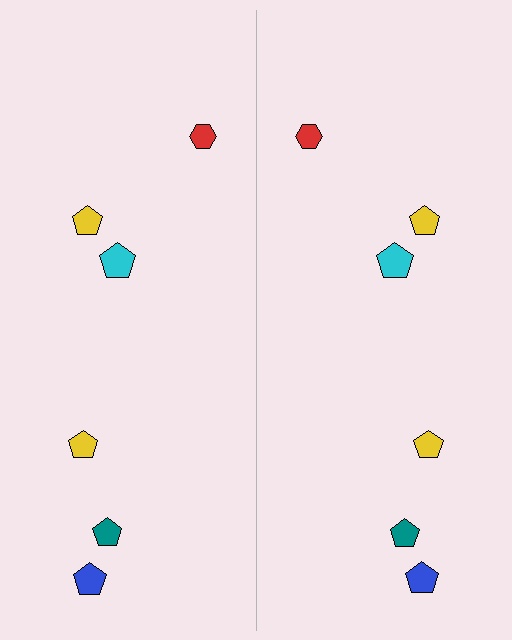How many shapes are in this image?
There are 12 shapes in this image.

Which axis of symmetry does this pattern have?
The pattern has a vertical axis of symmetry running through the center of the image.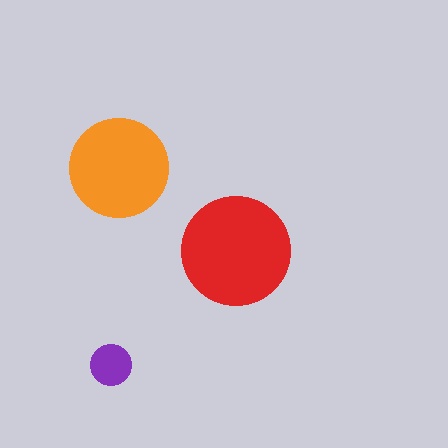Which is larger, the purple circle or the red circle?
The red one.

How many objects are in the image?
There are 3 objects in the image.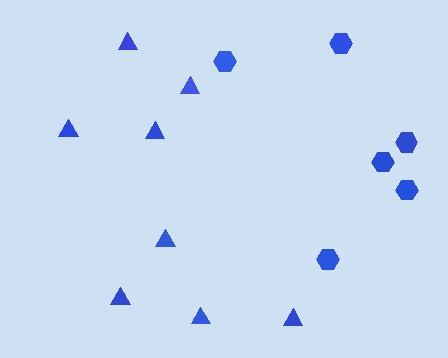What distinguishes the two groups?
There are 2 groups: one group of hexagons (6) and one group of triangles (8).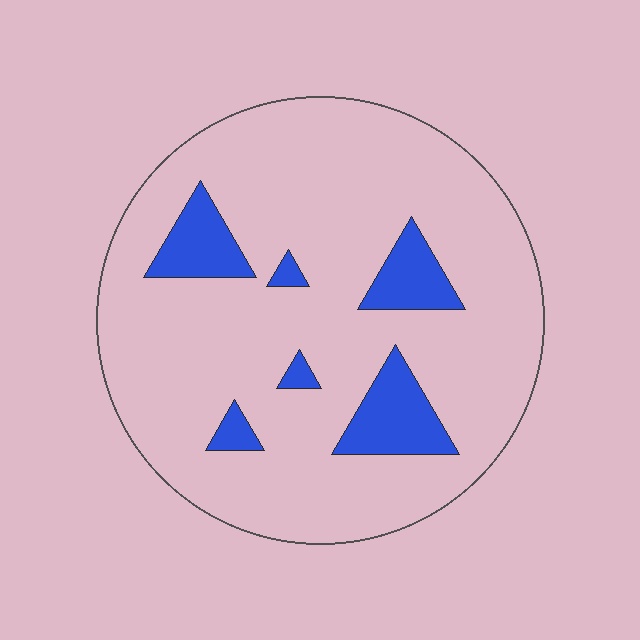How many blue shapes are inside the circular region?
6.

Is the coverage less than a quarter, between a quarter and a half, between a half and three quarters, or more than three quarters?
Less than a quarter.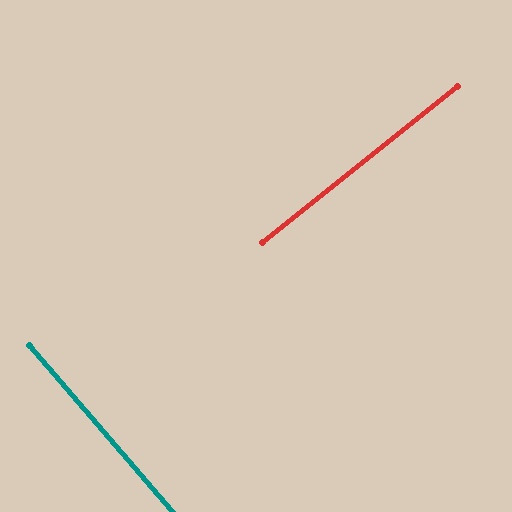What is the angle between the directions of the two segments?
Approximately 88 degrees.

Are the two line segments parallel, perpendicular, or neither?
Perpendicular — they meet at approximately 88°.